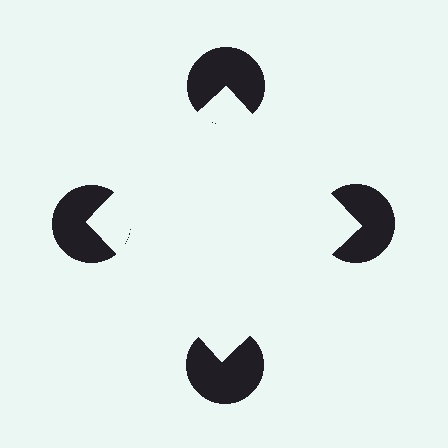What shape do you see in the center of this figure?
An illusory square — its edges are inferred from the aligned wedge cuts in the pac-man discs, not physically drawn.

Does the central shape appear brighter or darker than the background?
It typically appears slightly brighter than the background, even though no actual brightness change is drawn.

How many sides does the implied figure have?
4 sides.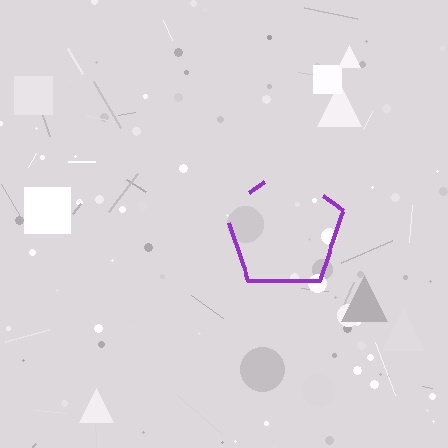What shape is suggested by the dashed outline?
The dashed outline suggests a pentagon.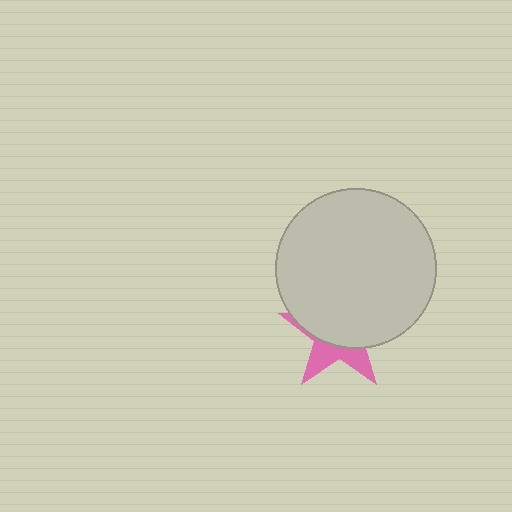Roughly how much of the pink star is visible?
A small part of it is visible (roughly 35%).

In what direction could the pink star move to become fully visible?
The pink star could move down. That would shift it out from behind the light gray circle entirely.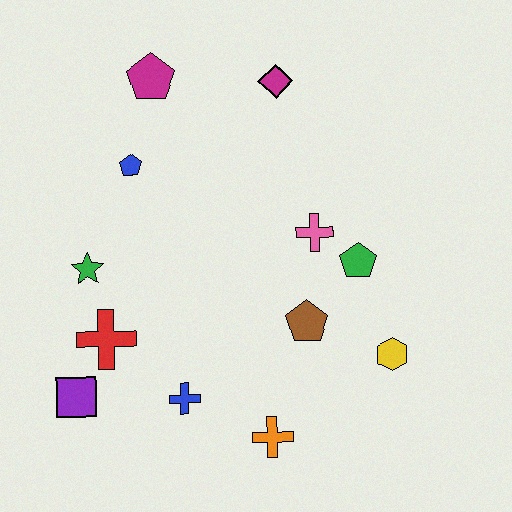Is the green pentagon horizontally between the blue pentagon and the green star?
No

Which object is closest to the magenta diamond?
The magenta pentagon is closest to the magenta diamond.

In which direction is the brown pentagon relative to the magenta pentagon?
The brown pentagon is below the magenta pentagon.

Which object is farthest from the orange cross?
The magenta pentagon is farthest from the orange cross.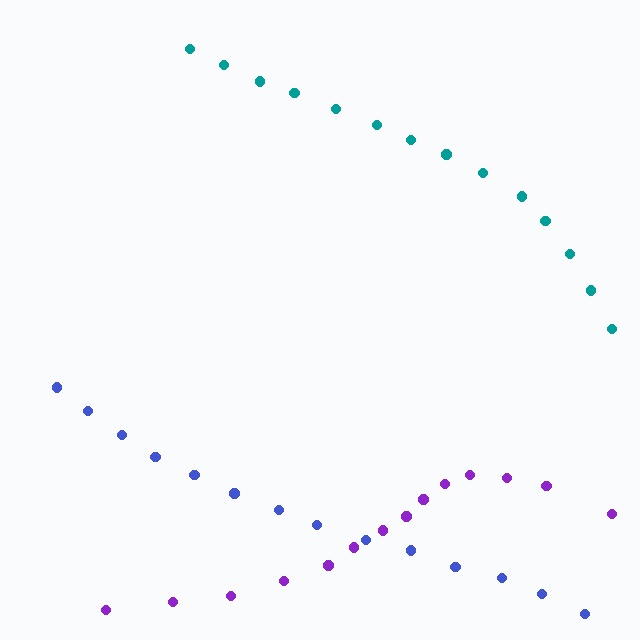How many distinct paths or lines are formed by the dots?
There are 3 distinct paths.